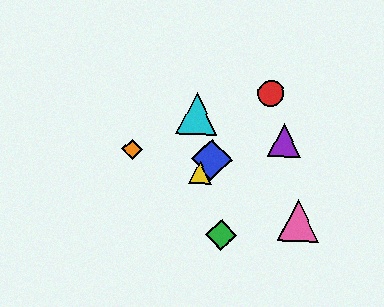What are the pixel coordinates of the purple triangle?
The purple triangle is at (284, 140).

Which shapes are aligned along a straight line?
The red circle, the blue diamond, the yellow triangle are aligned along a straight line.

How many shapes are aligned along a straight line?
3 shapes (the red circle, the blue diamond, the yellow triangle) are aligned along a straight line.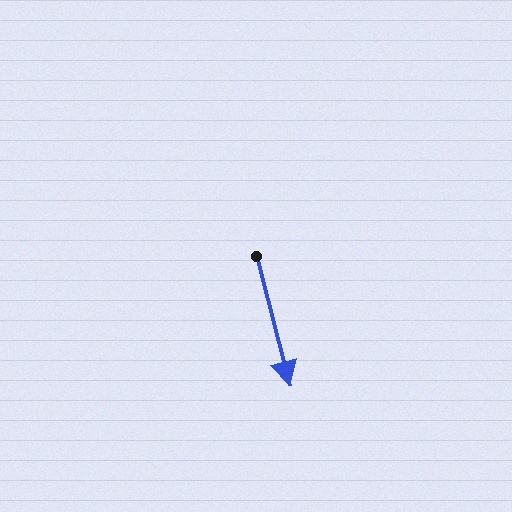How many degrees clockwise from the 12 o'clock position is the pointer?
Approximately 166 degrees.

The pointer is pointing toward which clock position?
Roughly 6 o'clock.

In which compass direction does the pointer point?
South.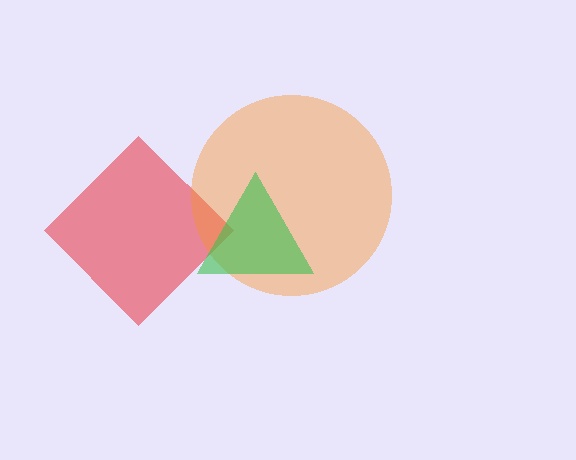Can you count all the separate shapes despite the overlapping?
Yes, there are 3 separate shapes.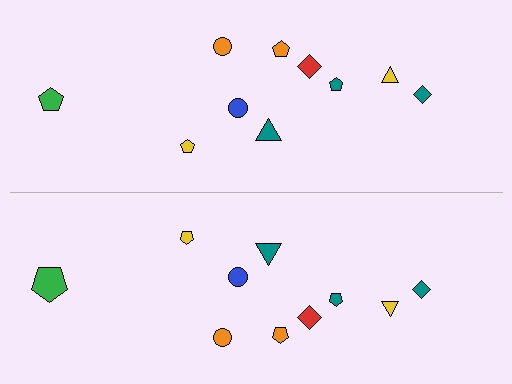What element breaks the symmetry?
The green pentagon on the bottom side has a different size than its mirror counterpart.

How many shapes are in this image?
There are 20 shapes in this image.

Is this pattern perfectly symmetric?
No, the pattern is not perfectly symmetric. The green pentagon on the bottom side has a different size than its mirror counterpart.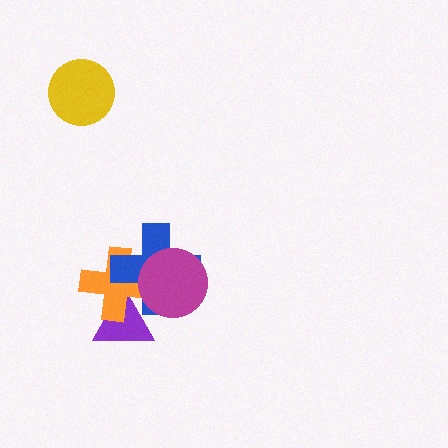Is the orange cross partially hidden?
Yes, it is partially covered by another shape.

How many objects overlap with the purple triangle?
2 objects overlap with the purple triangle.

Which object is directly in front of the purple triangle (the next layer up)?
The orange cross is directly in front of the purple triangle.